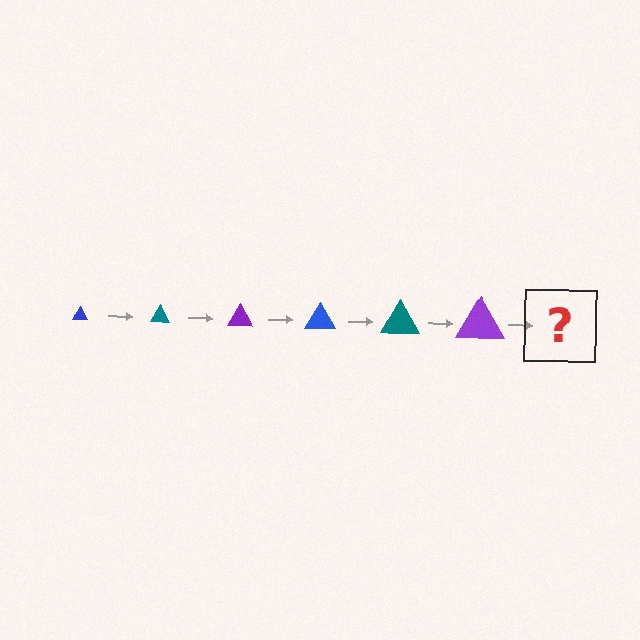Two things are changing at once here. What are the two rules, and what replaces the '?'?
The two rules are that the triangle grows larger each step and the color cycles through blue, teal, and purple. The '?' should be a blue triangle, larger than the previous one.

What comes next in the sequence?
The next element should be a blue triangle, larger than the previous one.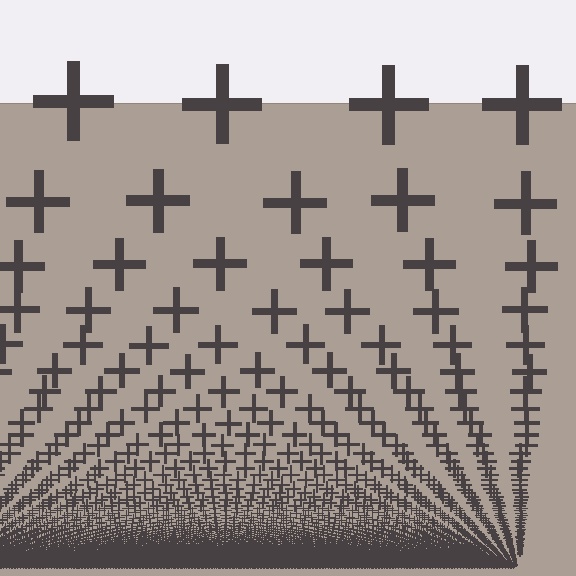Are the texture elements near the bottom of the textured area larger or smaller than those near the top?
Smaller. The gradient is inverted — elements near the bottom are smaller and denser.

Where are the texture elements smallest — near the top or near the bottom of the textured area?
Near the bottom.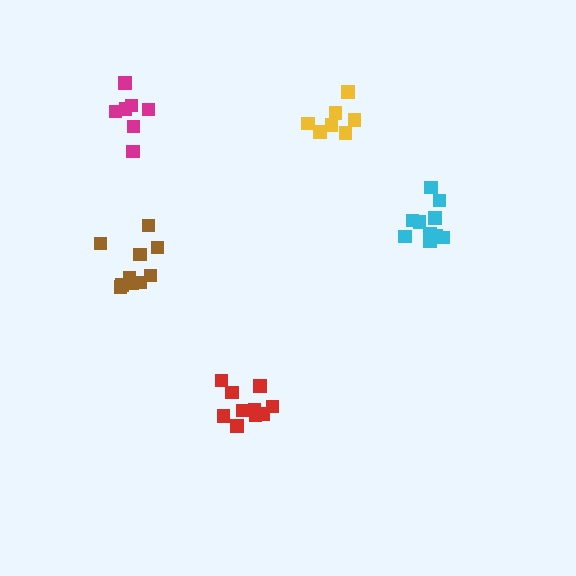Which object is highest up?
The magenta cluster is topmost.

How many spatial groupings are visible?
There are 5 spatial groupings.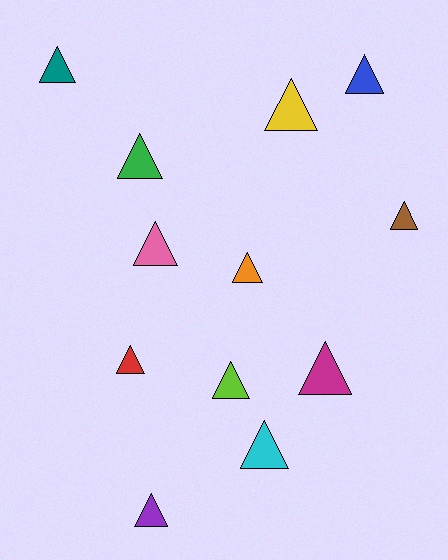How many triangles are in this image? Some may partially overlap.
There are 12 triangles.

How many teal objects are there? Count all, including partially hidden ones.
There is 1 teal object.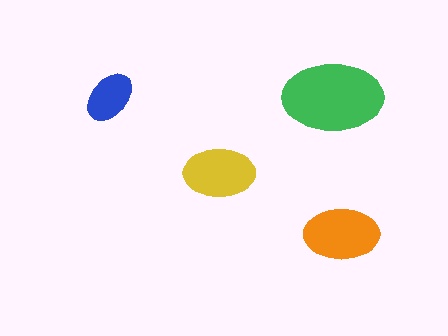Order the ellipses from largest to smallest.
the green one, the orange one, the yellow one, the blue one.